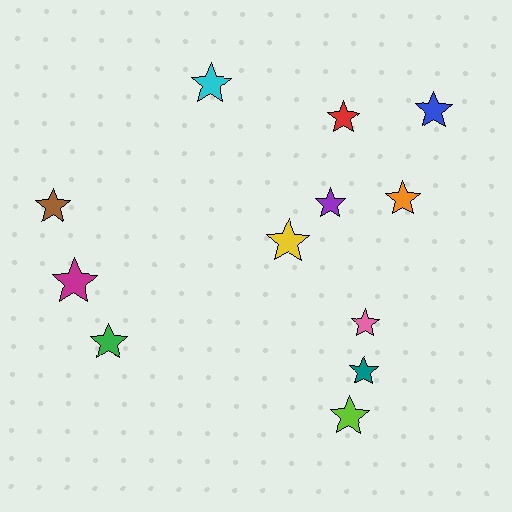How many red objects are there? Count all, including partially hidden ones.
There is 1 red object.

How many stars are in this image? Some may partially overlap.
There are 12 stars.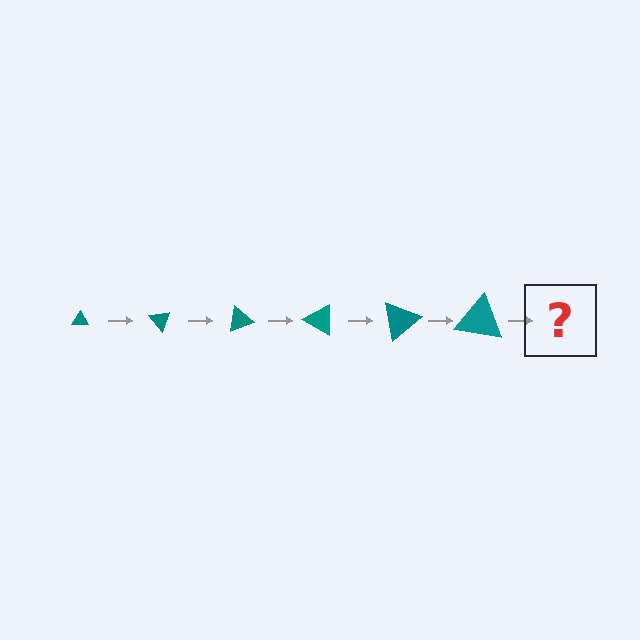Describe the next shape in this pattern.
It should be a triangle, larger than the previous one and rotated 300 degrees from the start.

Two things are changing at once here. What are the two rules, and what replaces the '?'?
The two rules are that the triangle grows larger each step and it rotates 50 degrees each step. The '?' should be a triangle, larger than the previous one and rotated 300 degrees from the start.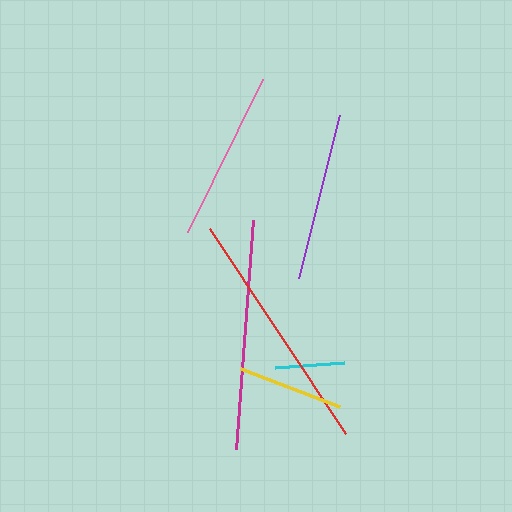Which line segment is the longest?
The red line is the longest at approximately 246 pixels.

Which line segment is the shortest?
The cyan line is the shortest at approximately 69 pixels.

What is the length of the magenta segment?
The magenta segment is approximately 229 pixels long.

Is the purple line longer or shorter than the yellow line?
The purple line is longer than the yellow line.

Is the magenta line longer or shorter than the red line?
The red line is longer than the magenta line.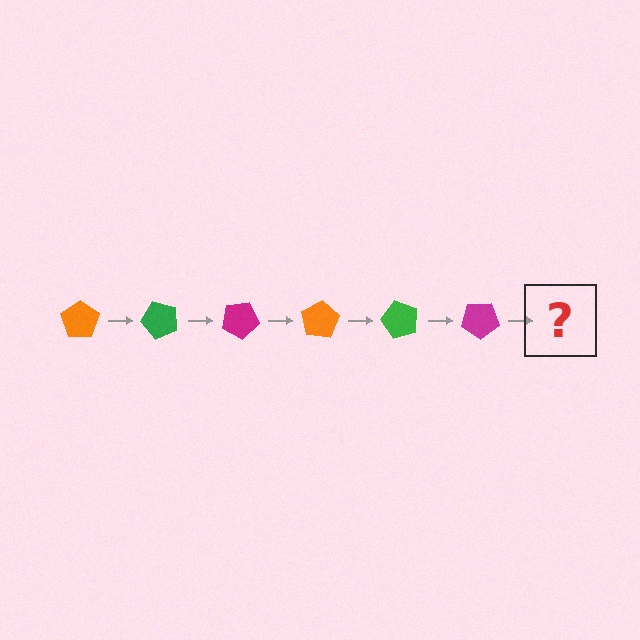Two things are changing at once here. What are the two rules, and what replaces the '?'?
The two rules are that it rotates 50 degrees each step and the color cycles through orange, green, and magenta. The '?' should be an orange pentagon, rotated 300 degrees from the start.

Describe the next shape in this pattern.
It should be an orange pentagon, rotated 300 degrees from the start.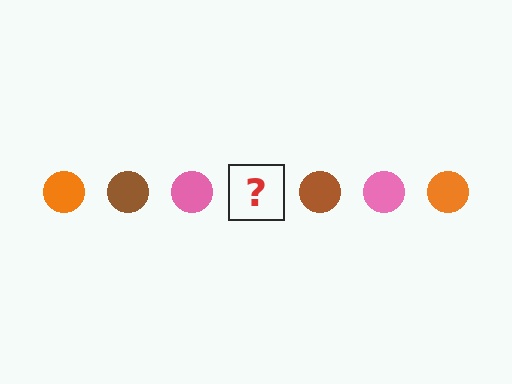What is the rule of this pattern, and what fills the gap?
The rule is that the pattern cycles through orange, brown, pink circles. The gap should be filled with an orange circle.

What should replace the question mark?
The question mark should be replaced with an orange circle.